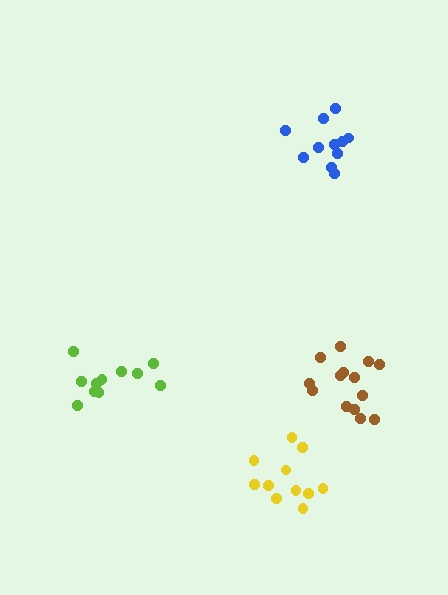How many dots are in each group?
Group 1: 11 dots, Group 2: 11 dots, Group 3: 11 dots, Group 4: 14 dots (47 total).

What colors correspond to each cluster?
The clusters are colored: yellow, blue, lime, brown.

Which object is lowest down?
The yellow cluster is bottommost.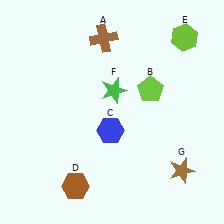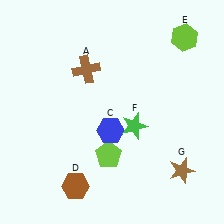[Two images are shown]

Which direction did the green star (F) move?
The green star (F) moved down.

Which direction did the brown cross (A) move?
The brown cross (A) moved down.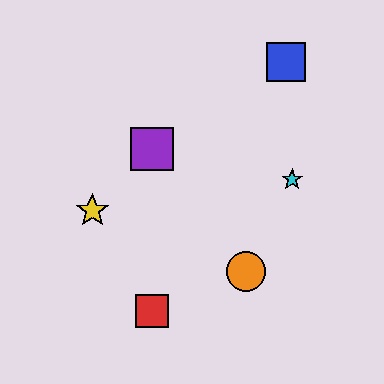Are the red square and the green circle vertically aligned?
Yes, both are at x≈152.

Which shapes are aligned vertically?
The red square, the green circle, the purple square are aligned vertically.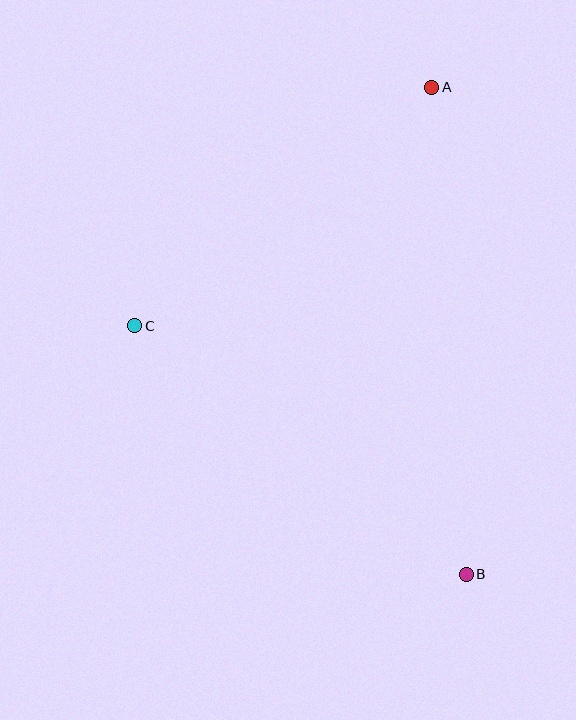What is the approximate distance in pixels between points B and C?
The distance between B and C is approximately 414 pixels.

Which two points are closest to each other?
Points A and C are closest to each other.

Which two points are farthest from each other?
Points A and B are farthest from each other.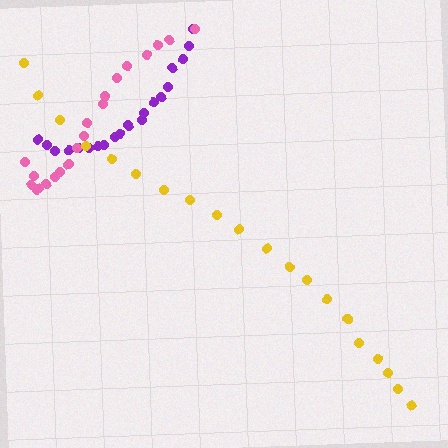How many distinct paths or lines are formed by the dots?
There are 3 distinct paths.